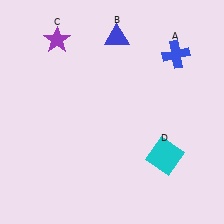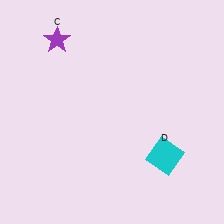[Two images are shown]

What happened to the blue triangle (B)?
The blue triangle (B) was removed in Image 2. It was in the top-right area of Image 1.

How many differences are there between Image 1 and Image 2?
There are 2 differences between the two images.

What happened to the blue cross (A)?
The blue cross (A) was removed in Image 2. It was in the top-right area of Image 1.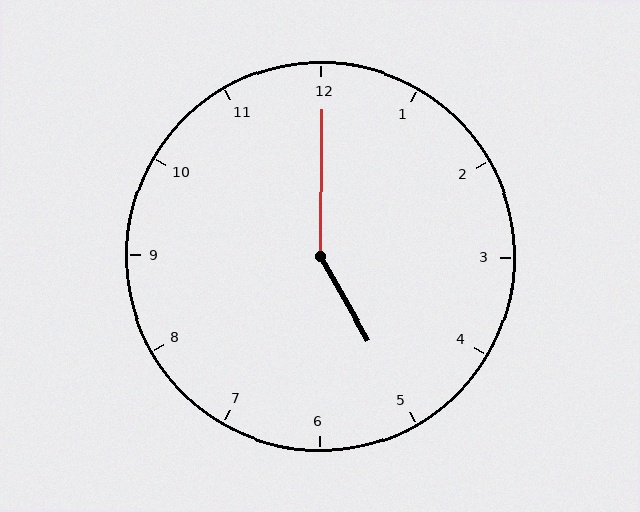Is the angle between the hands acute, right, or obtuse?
It is obtuse.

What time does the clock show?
5:00.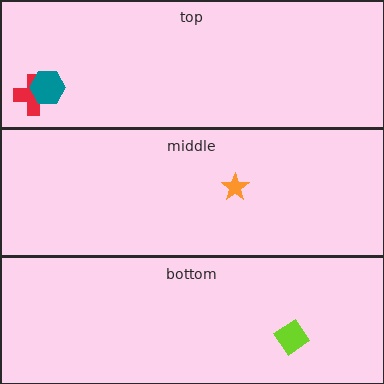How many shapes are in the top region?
2.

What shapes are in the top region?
The red cross, the teal hexagon.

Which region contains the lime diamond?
The bottom region.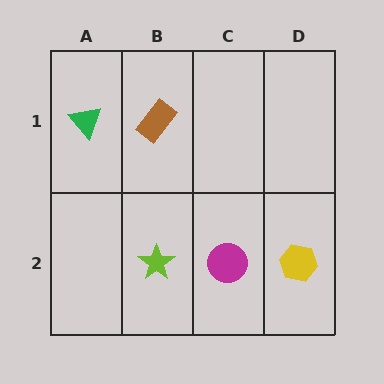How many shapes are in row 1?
2 shapes.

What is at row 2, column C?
A magenta circle.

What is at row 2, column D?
A yellow hexagon.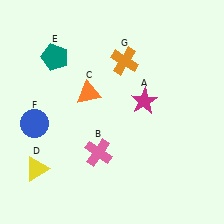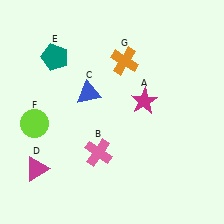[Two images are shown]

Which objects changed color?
C changed from orange to blue. D changed from yellow to magenta. F changed from blue to lime.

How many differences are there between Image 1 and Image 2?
There are 3 differences between the two images.